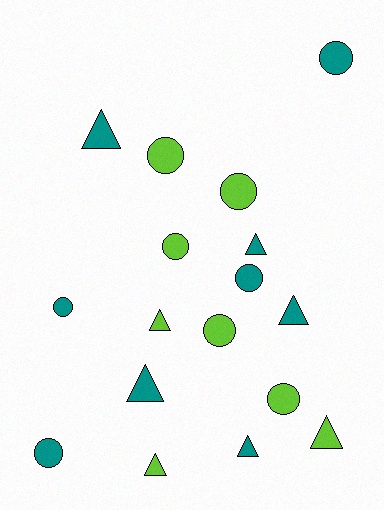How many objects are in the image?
There are 17 objects.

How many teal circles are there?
There are 4 teal circles.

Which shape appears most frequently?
Circle, with 9 objects.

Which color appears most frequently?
Teal, with 9 objects.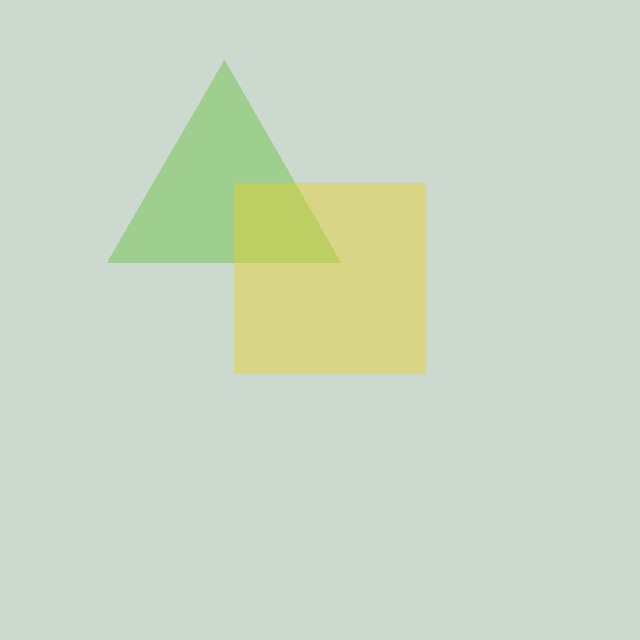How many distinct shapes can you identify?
There are 2 distinct shapes: a lime triangle, a yellow square.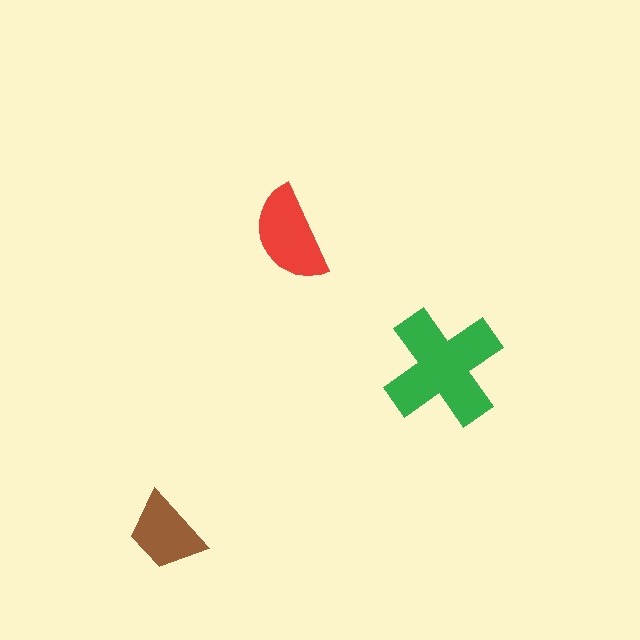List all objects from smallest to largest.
The brown trapezoid, the red semicircle, the green cross.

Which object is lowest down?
The brown trapezoid is bottommost.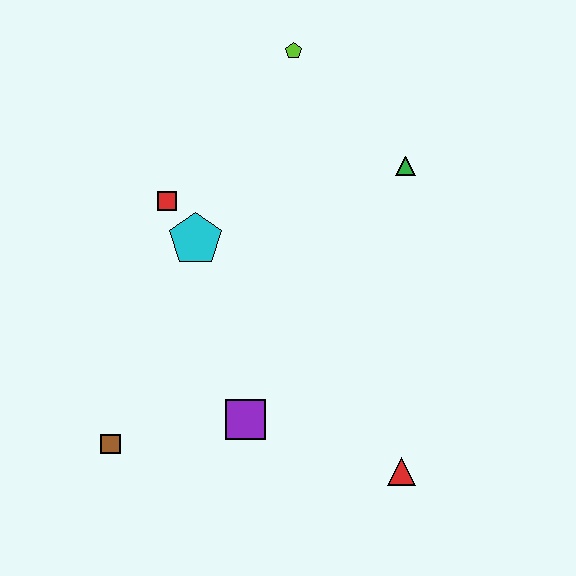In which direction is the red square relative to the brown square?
The red square is above the brown square.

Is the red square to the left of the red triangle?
Yes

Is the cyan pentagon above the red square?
No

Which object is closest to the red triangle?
The purple square is closest to the red triangle.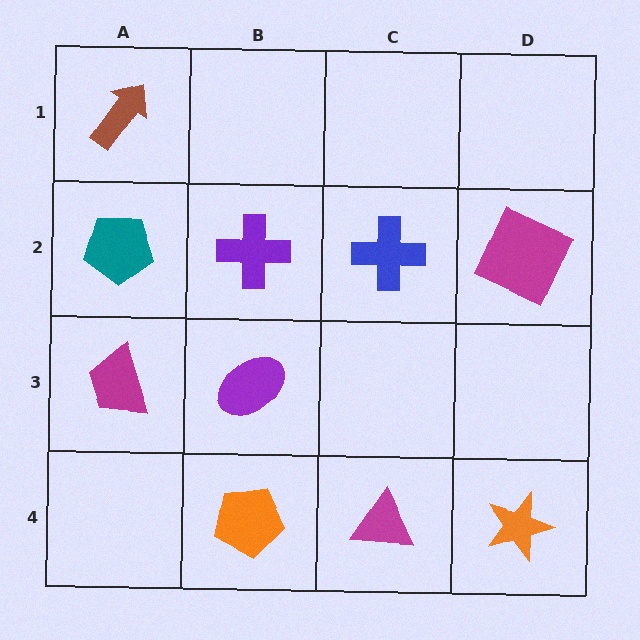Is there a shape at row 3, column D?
No, that cell is empty.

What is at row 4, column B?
An orange pentagon.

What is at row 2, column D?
A magenta square.